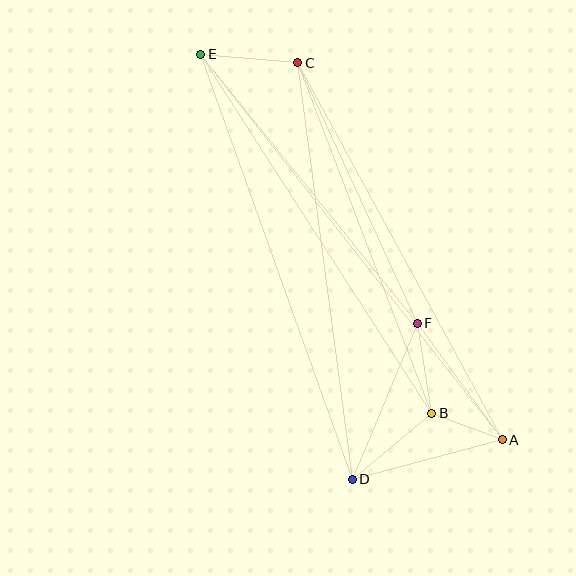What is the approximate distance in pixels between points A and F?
The distance between A and F is approximately 144 pixels.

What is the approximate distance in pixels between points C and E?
The distance between C and E is approximately 98 pixels.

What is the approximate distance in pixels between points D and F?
The distance between D and F is approximately 169 pixels.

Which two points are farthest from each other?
Points A and E are farthest from each other.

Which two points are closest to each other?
Points A and B are closest to each other.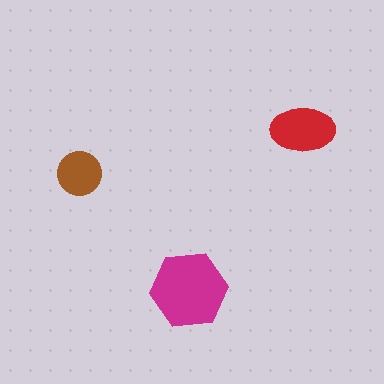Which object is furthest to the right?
The red ellipse is rightmost.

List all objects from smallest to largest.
The brown circle, the red ellipse, the magenta hexagon.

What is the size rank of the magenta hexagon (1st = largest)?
1st.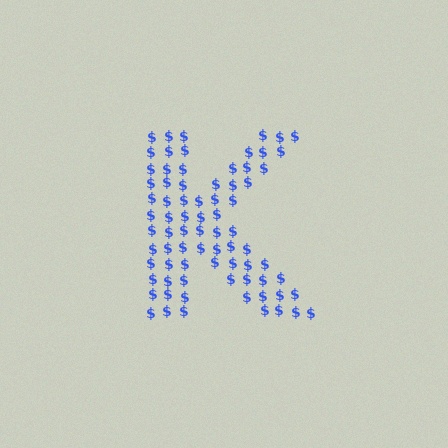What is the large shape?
The large shape is the letter K.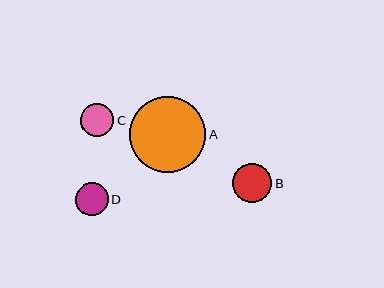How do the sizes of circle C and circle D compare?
Circle C and circle D are approximately the same size.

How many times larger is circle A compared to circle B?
Circle A is approximately 1.9 times the size of circle B.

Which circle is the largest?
Circle A is the largest with a size of approximately 77 pixels.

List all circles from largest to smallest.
From largest to smallest: A, B, C, D.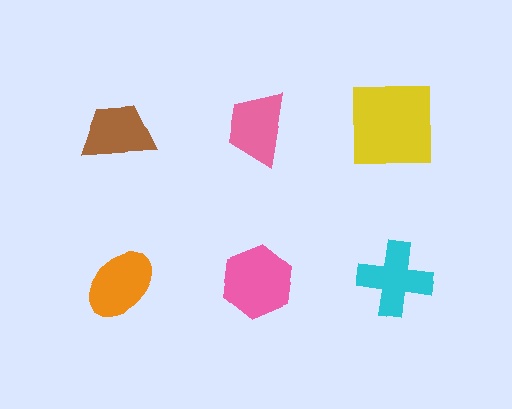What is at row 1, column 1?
A brown trapezoid.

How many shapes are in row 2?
3 shapes.